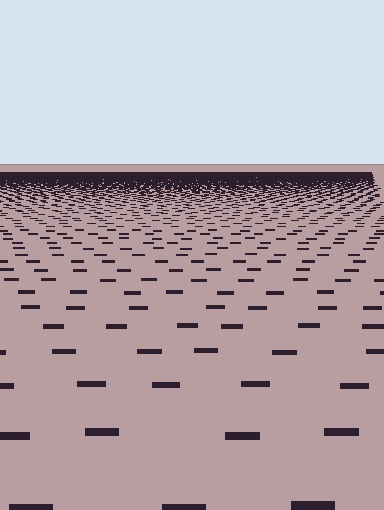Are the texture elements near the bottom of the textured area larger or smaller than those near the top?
Larger. Near the bottom, elements are closer to the viewer and appear at a bigger on-screen size.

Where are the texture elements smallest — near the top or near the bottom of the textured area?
Near the top.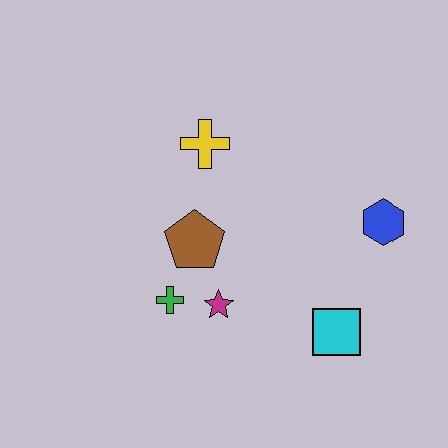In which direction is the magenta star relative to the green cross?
The magenta star is to the right of the green cross.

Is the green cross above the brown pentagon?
No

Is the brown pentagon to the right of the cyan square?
No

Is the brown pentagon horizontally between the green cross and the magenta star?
Yes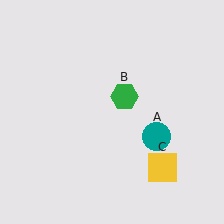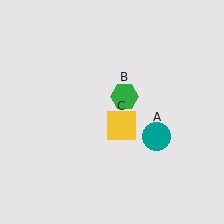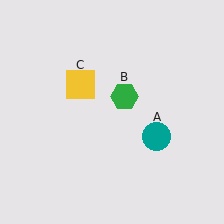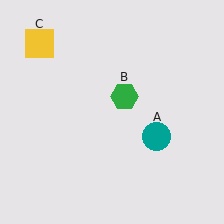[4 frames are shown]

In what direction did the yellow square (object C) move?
The yellow square (object C) moved up and to the left.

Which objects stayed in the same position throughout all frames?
Teal circle (object A) and green hexagon (object B) remained stationary.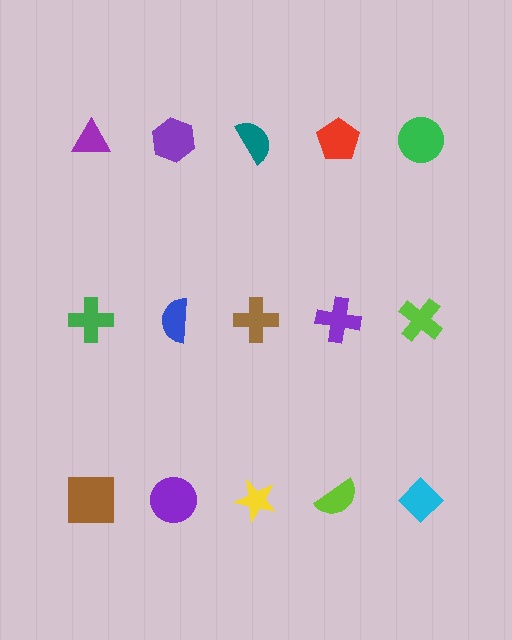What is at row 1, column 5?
A green circle.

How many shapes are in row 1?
5 shapes.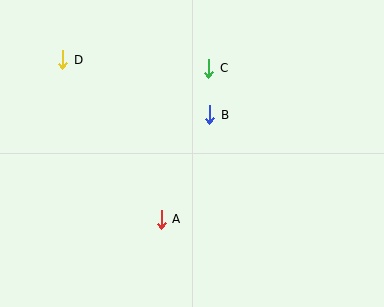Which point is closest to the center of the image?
Point B at (210, 115) is closest to the center.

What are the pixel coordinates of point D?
Point D is at (63, 60).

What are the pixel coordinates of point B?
Point B is at (210, 115).